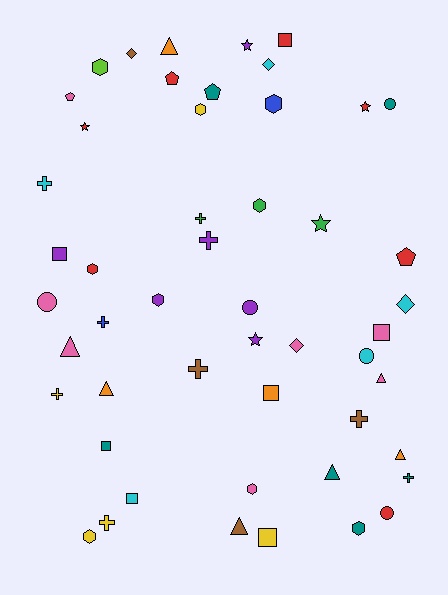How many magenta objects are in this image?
There are no magenta objects.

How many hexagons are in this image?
There are 9 hexagons.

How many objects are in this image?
There are 50 objects.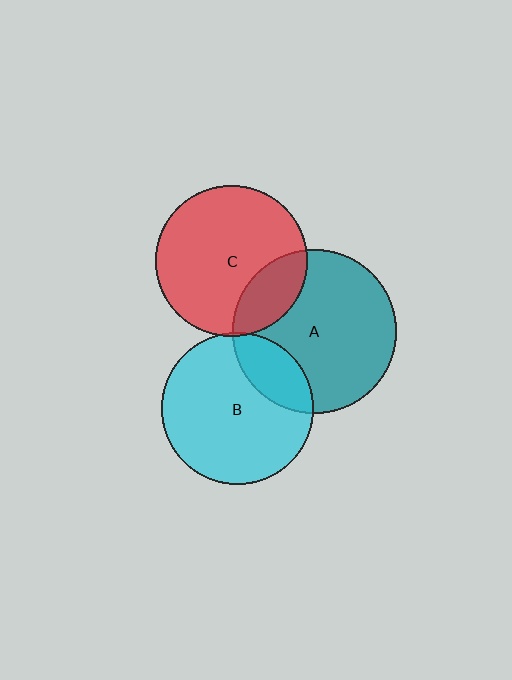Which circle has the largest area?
Circle A (teal).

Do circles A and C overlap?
Yes.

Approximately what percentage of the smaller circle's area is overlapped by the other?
Approximately 20%.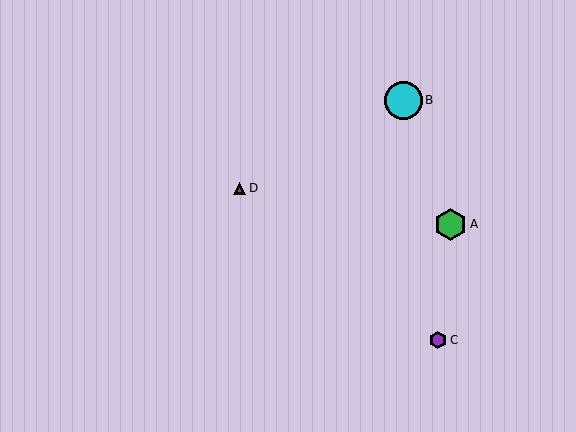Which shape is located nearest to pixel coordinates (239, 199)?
The red triangle (labeled D) at (239, 188) is nearest to that location.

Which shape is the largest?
The cyan circle (labeled B) is the largest.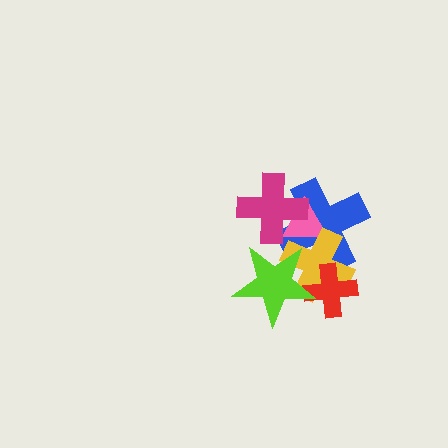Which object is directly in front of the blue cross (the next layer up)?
The pink triangle is directly in front of the blue cross.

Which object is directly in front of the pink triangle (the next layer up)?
The yellow cross is directly in front of the pink triangle.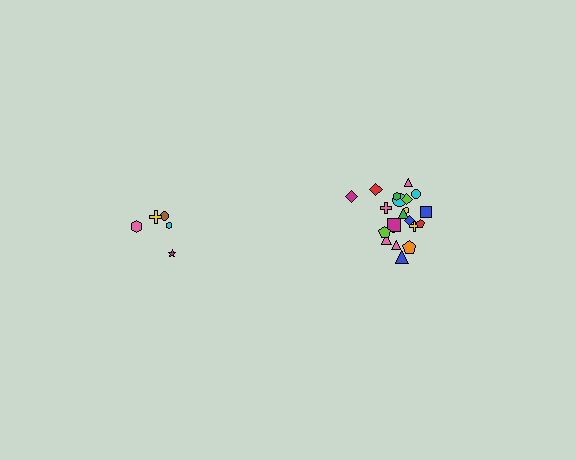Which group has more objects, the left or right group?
The right group.